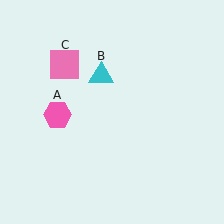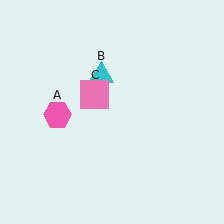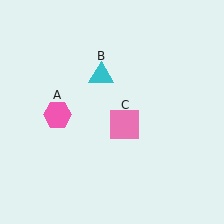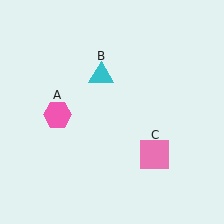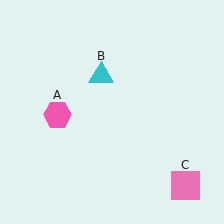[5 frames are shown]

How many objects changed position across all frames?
1 object changed position: pink square (object C).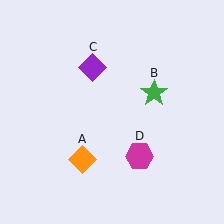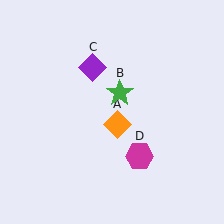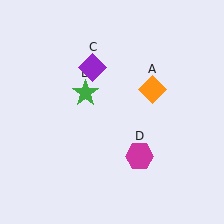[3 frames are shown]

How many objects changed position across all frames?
2 objects changed position: orange diamond (object A), green star (object B).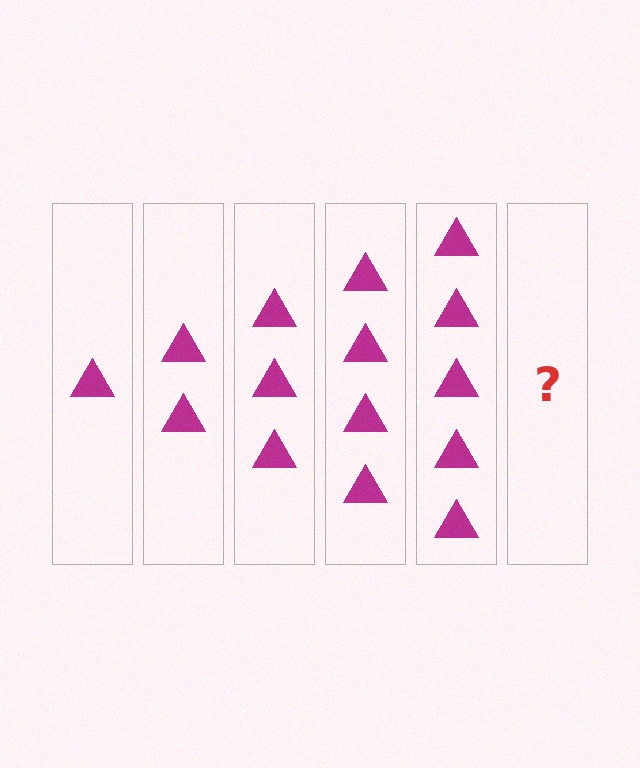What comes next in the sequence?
The next element should be 6 triangles.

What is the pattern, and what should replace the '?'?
The pattern is that each step adds one more triangle. The '?' should be 6 triangles.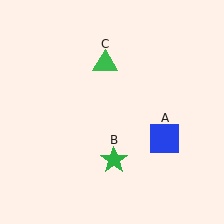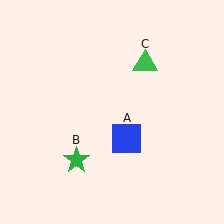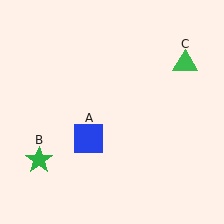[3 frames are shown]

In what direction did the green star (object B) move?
The green star (object B) moved left.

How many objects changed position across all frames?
3 objects changed position: blue square (object A), green star (object B), green triangle (object C).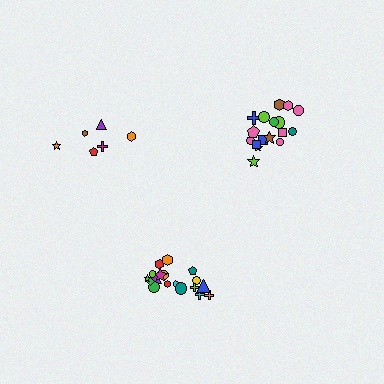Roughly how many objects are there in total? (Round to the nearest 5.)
Roughly 40 objects in total.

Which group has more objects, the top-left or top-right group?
The top-right group.